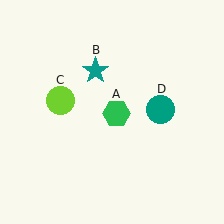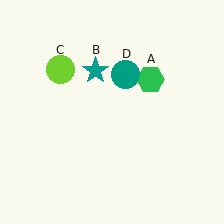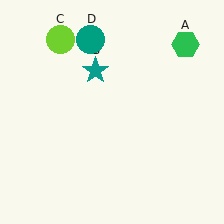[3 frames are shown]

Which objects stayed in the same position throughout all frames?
Teal star (object B) remained stationary.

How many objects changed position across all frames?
3 objects changed position: green hexagon (object A), lime circle (object C), teal circle (object D).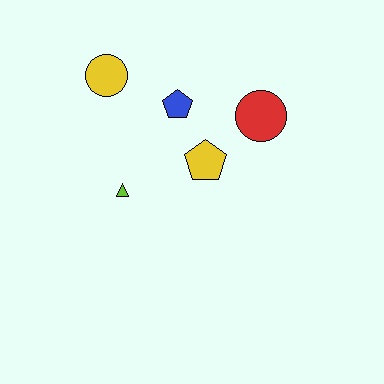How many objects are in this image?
There are 5 objects.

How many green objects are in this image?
There are no green objects.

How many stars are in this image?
There are no stars.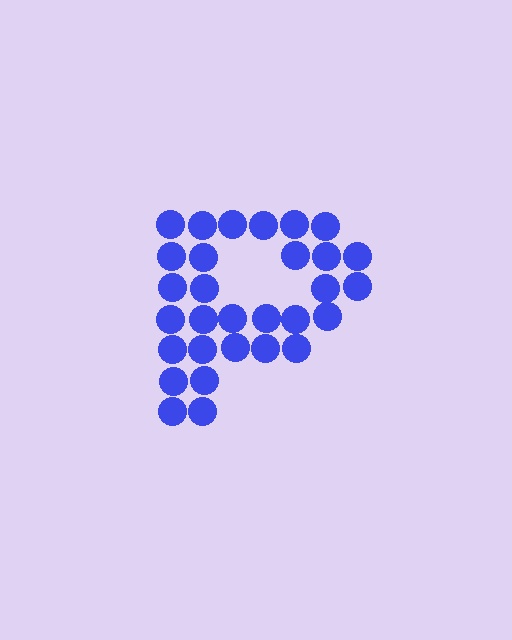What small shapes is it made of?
It is made of small circles.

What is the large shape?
The large shape is the letter P.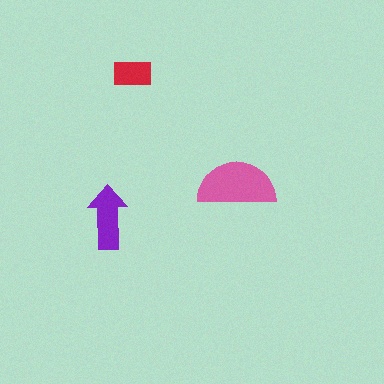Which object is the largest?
The pink semicircle.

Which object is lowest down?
The purple arrow is bottommost.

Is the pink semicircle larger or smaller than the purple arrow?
Larger.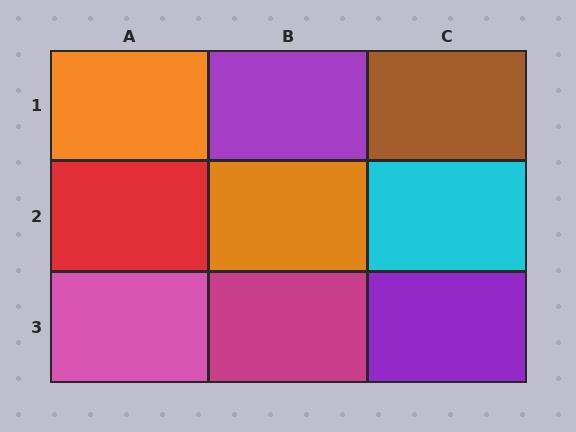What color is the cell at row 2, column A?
Red.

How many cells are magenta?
1 cell is magenta.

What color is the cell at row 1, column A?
Orange.